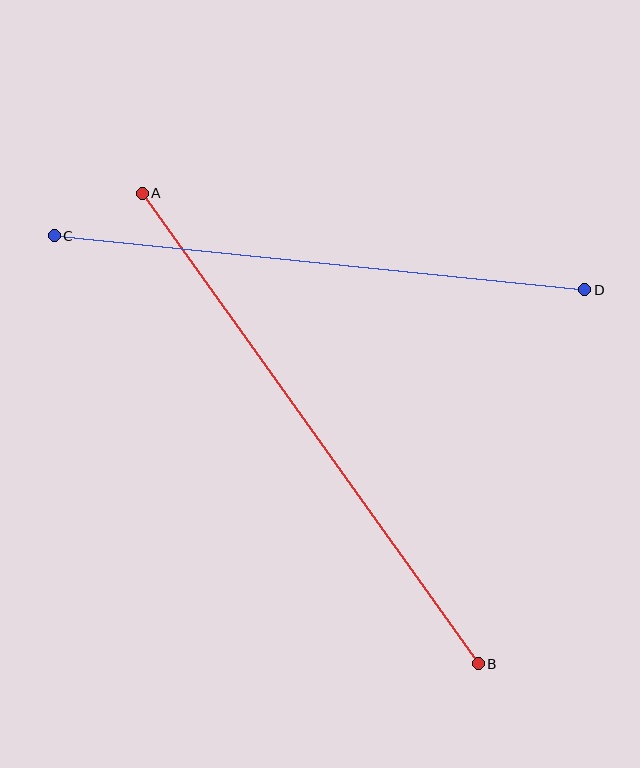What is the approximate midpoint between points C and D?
The midpoint is at approximately (319, 263) pixels.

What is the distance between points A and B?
The distance is approximately 578 pixels.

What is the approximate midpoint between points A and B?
The midpoint is at approximately (310, 428) pixels.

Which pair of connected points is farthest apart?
Points A and B are farthest apart.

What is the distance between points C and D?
The distance is approximately 533 pixels.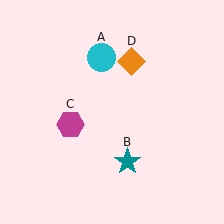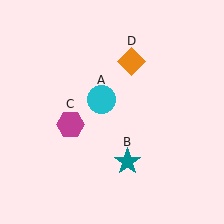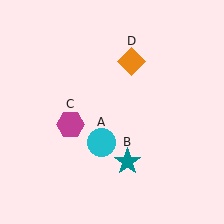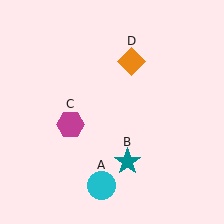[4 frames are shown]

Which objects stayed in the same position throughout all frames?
Teal star (object B) and magenta hexagon (object C) and orange diamond (object D) remained stationary.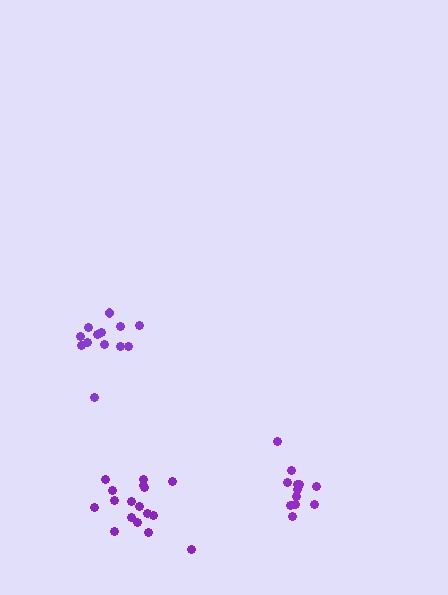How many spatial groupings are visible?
There are 3 spatial groupings.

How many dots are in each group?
Group 1: 17 dots, Group 2: 13 dots, Group 3: 12 dots (42 total).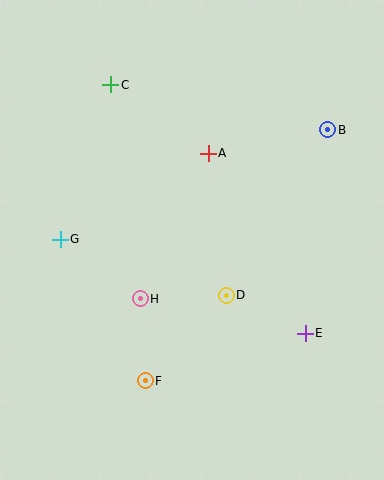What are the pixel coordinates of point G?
Point G is at (60, 239).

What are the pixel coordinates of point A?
Point A is at (208, 153).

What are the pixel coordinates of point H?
Point H is at (140, 299).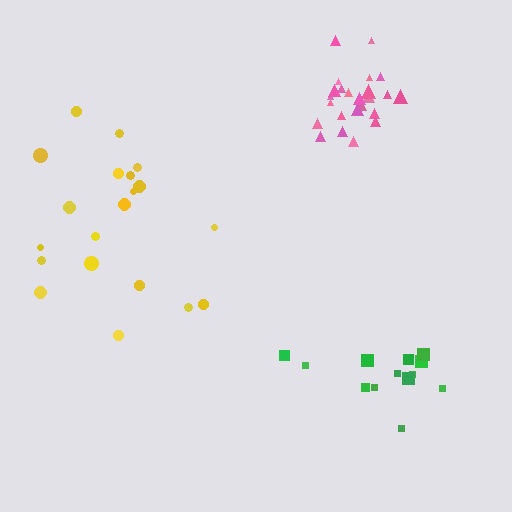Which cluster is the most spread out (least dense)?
Yellow.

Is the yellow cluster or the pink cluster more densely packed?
Pink.